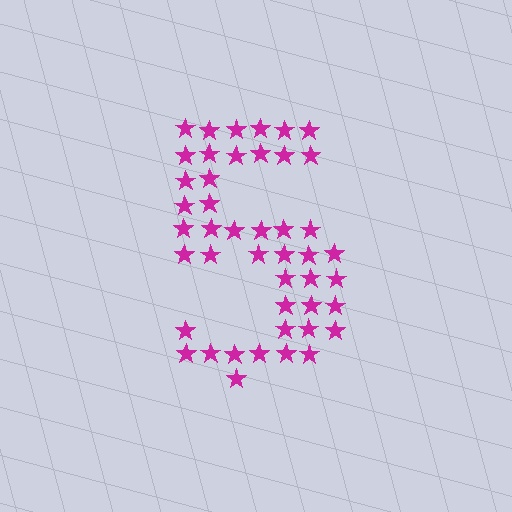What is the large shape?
The large shape is the digit 5.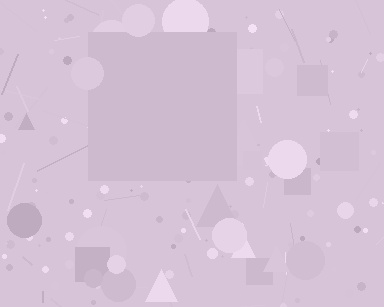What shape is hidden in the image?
A square is hidden in the image.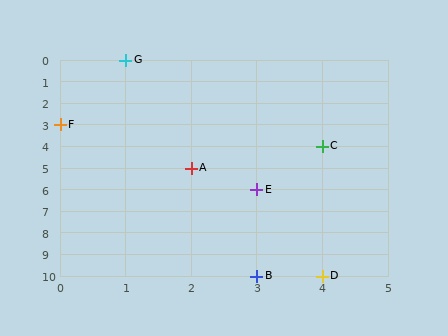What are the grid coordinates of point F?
Point F is at grid coordinates (0, 3).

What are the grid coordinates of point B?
Point B is at grid coordinates (3, 10).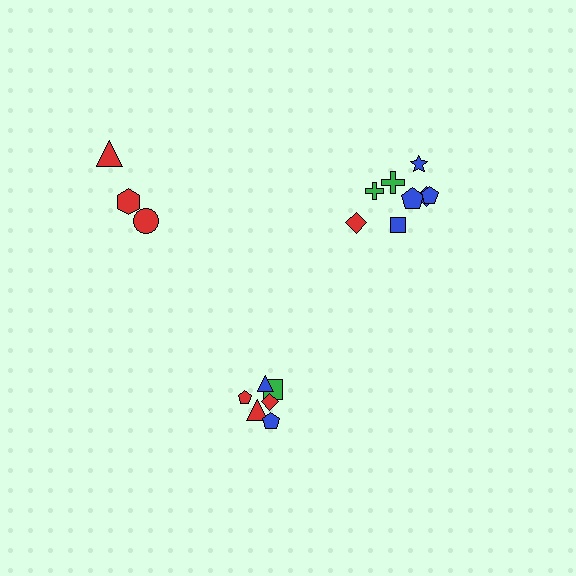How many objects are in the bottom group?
There are 6 objects.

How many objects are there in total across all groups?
There are 17 objects.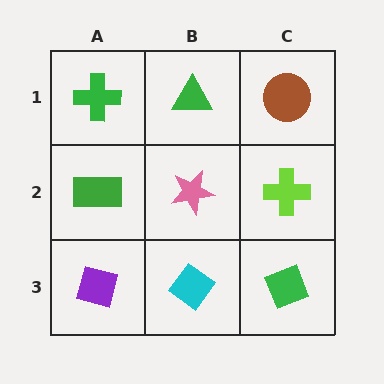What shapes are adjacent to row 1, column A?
A green rectangle (row 2, column A), a green triangle (row 1, column B).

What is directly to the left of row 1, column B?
A green cross.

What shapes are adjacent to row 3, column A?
A green rectangle (row 2, column A), a cyan diamond (row 3, column B).